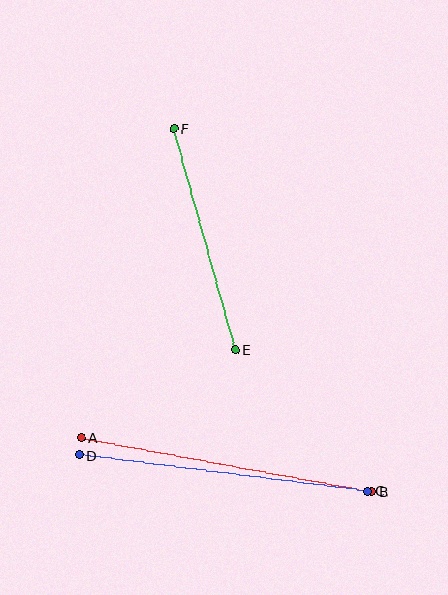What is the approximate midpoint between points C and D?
The midpoint is at approximately (223, 473) pixels.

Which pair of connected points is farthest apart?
Points A and B are farthest apart.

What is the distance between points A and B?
The distance is approximately 295 pixels.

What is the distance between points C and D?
The distance is approximately 291 pixels.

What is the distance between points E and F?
The distance is approximately 230 pixels.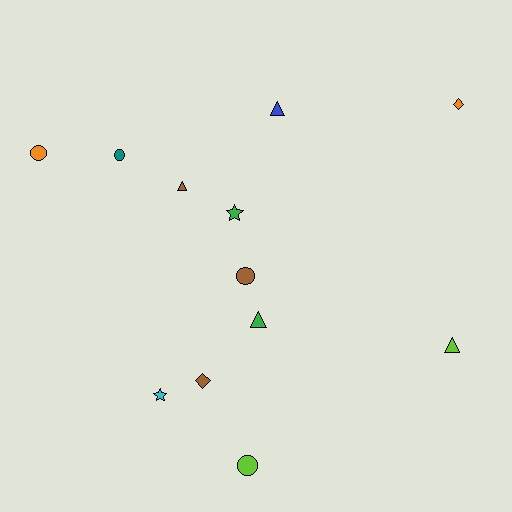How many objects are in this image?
There are 12 objects.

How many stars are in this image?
There are 2 stars.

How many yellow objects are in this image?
There are no yellow objects.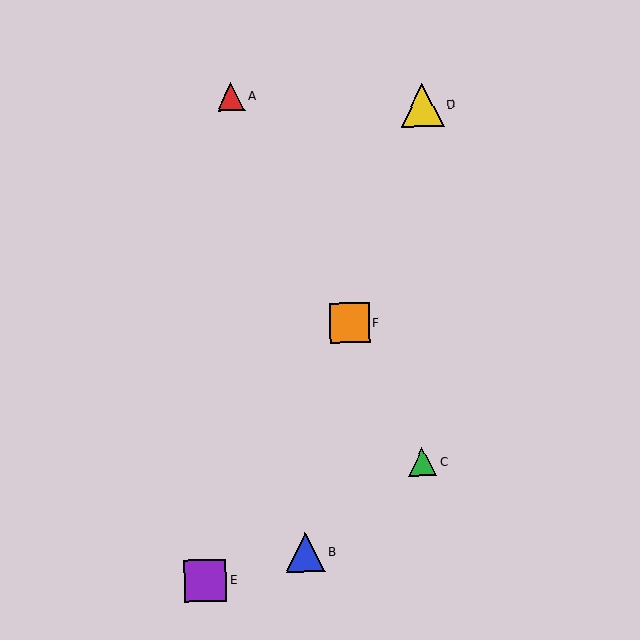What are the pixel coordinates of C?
Object C is at (422, 462).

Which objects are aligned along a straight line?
Objects A, C, F are aligned along a straight line.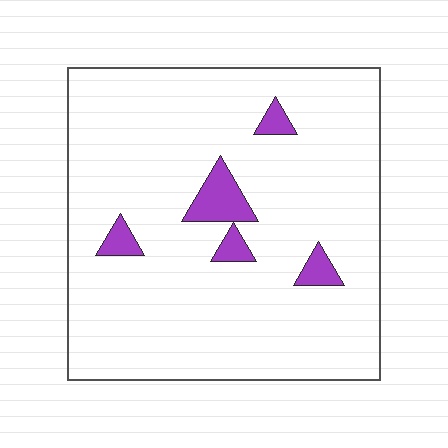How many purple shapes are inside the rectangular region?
5.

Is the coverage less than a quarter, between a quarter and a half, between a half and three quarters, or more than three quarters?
Less than a quarter.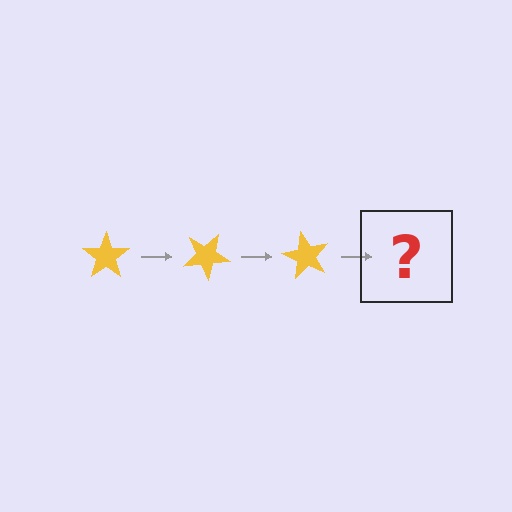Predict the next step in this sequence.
The next step is a yellow star rotated 90 degrees.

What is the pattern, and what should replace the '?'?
The pattern is that the star rotates 30 degrees each step. The '?' should be a yellow star rotated 90 degrees.